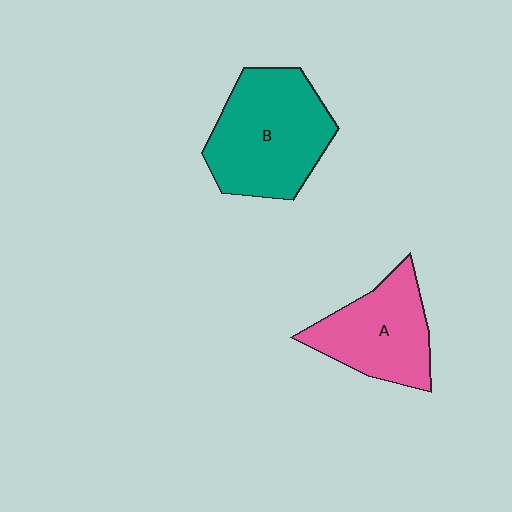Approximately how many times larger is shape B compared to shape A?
Approximately 1.3 times.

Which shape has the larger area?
Shape B (teal).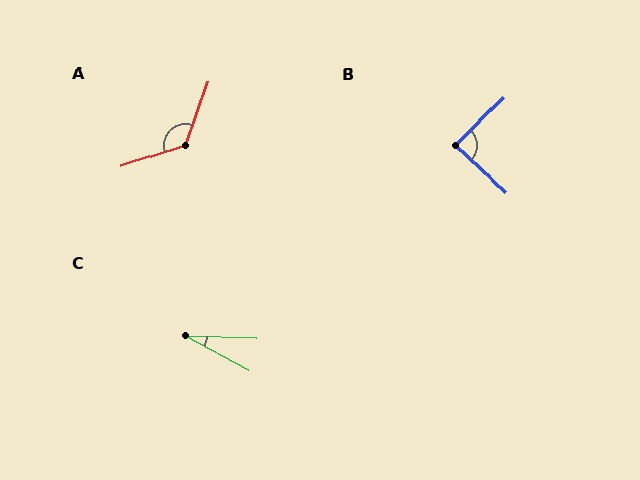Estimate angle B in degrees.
Approximately 87 degrees.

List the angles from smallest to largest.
C (26°), B (87°), A (128°).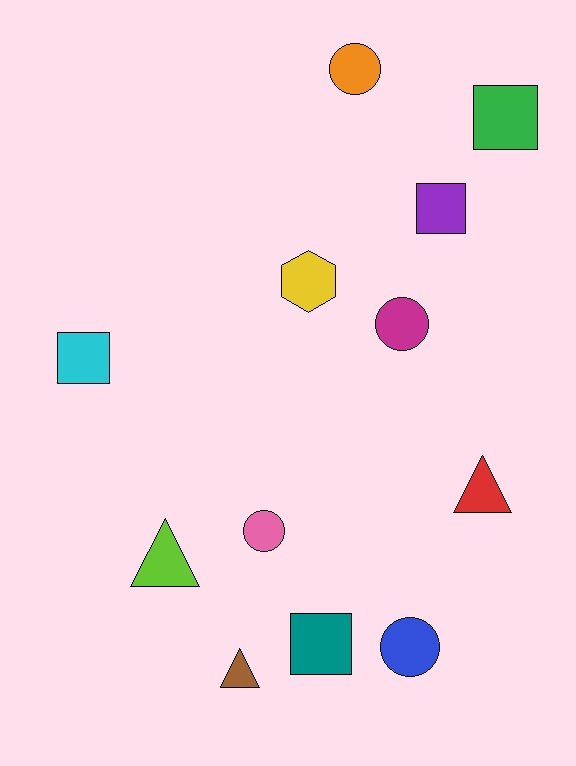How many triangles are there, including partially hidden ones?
There are 3 triangles.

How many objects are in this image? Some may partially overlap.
There are 12 objects.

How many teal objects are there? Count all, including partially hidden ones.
There is 1 teal object.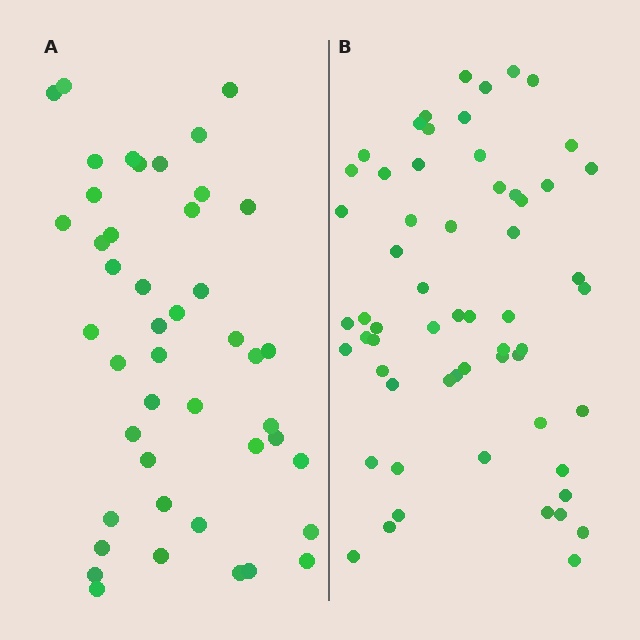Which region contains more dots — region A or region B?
Region B (the right region) has more dots.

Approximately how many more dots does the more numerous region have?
Region B has approximately 15 more dots than region A.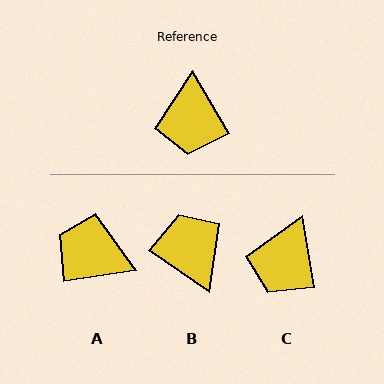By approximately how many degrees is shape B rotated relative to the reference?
Approximately 155 degrees clockwise.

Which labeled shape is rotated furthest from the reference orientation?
B, about 155 degrees away.